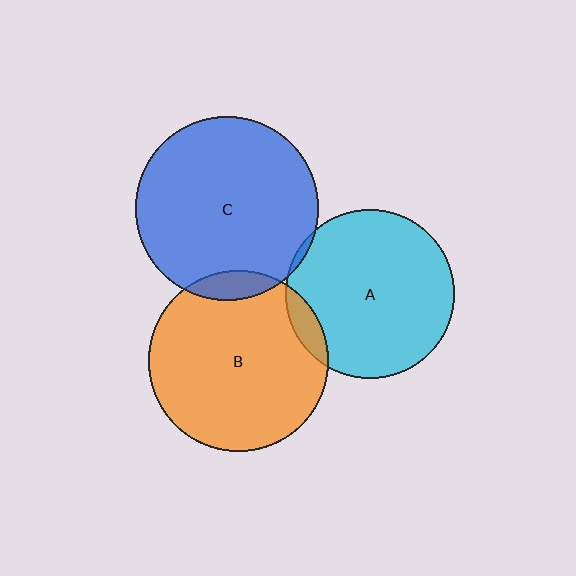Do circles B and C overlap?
Yes.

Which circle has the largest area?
Circle C (blue).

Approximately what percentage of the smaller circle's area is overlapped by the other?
Approximately 10%.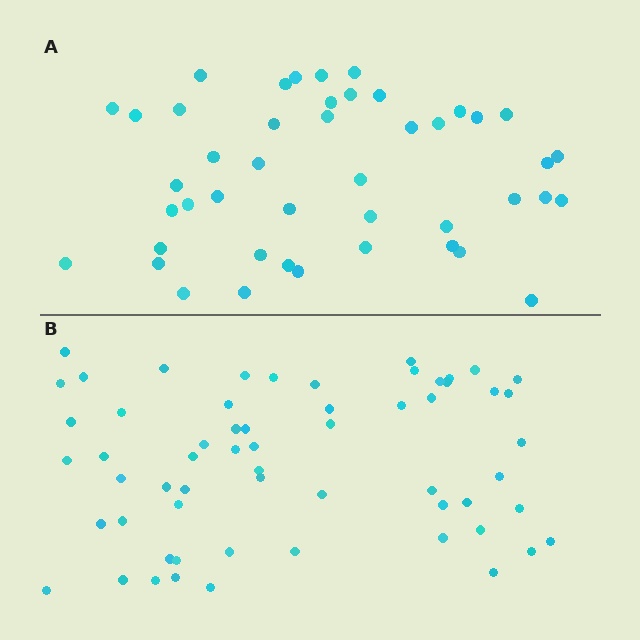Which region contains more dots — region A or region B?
Region B (the bottom region) has more dots.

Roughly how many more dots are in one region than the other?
Region B has approximately 15 more dots than region A.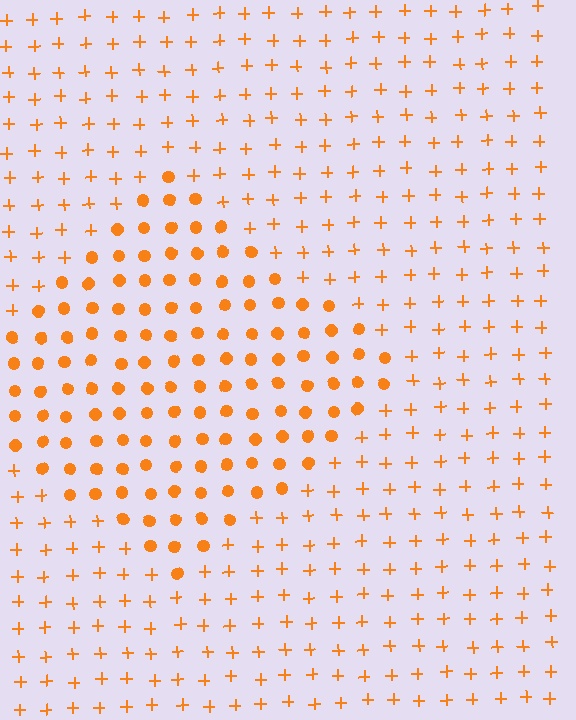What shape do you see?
I see a diamond.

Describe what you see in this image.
The image is filled with small orange elements arranged in a uniform grid. A diamond-shaped region contains circles, while the surrounding area contains plus signs. The boundary is defined purely by the change in element shape.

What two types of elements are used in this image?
The image uses circles inside the diamond region and plus signs outside it.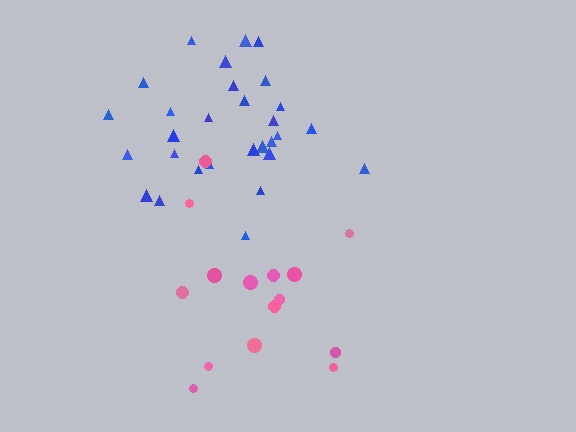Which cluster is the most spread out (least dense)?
Pink.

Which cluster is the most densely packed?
Blue.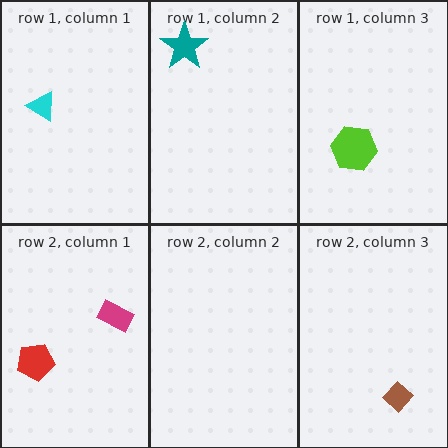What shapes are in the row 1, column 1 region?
The cyan triangle.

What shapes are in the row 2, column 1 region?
The magenta rectangle, the red pentagon.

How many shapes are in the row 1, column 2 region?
1.